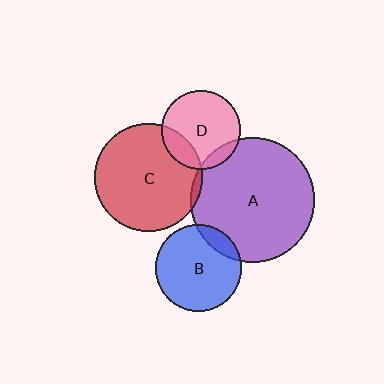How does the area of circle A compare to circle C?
Approximately 1.3 times.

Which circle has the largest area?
Circle A (purple).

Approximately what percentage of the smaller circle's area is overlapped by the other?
Approximately 15%.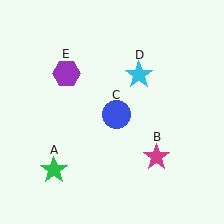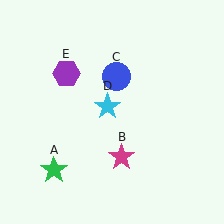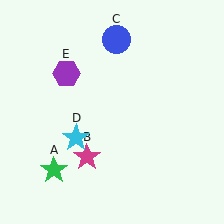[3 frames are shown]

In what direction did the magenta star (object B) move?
The magenta star (object B) moved left.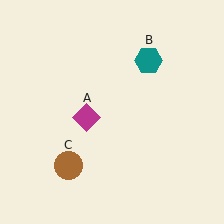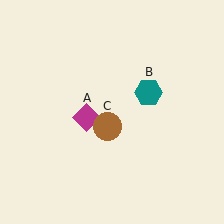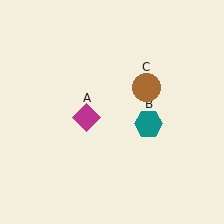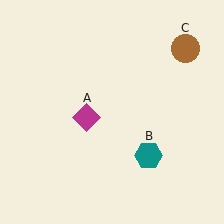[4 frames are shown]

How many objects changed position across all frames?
2 objects changed position: teal hexagon (object B), brown circle (object C).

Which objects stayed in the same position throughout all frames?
Magenta diamond (object A) remained stationary.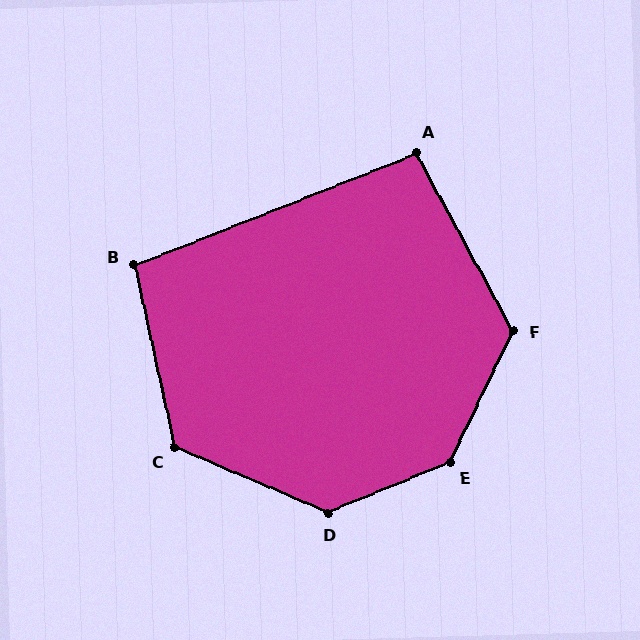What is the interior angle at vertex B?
Approximately 99 degrees (obtuse).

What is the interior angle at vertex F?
Approximately 126 degrees (obtuse).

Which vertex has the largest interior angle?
E, at approximately 138 degrees.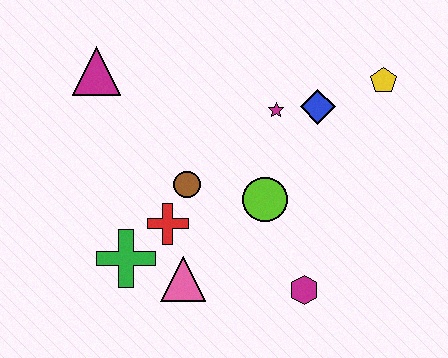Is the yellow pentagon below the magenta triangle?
Yes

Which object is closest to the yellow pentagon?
The blue diamond is closest to the yellow pentagon.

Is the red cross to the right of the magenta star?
No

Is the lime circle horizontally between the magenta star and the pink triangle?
Yes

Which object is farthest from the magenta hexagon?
The magenta triangle is farthest from the magenta hexagon.